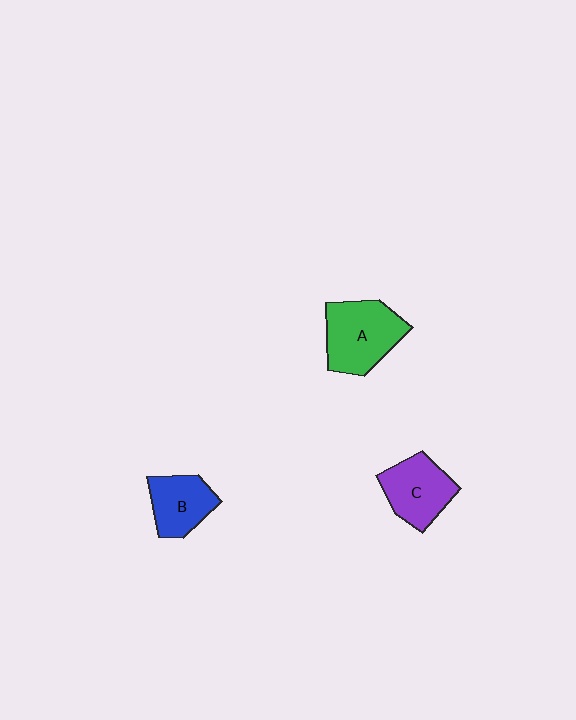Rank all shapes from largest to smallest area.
From largest to smallest: A (green), C (purple), B (blue).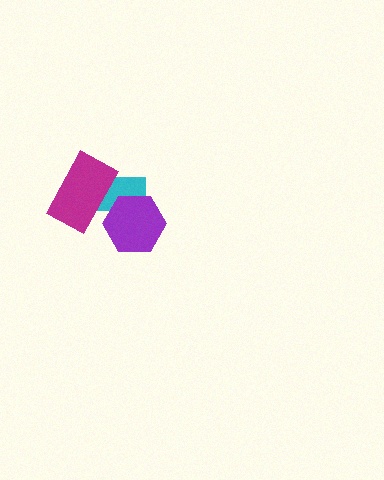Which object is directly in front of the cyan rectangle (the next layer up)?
The purple hexagon is directly in front of the cyan rectangle.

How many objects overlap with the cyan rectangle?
2 objects overlap with the cyan rectangle.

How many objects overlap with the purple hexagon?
1 object overlaps with the purple hexagon.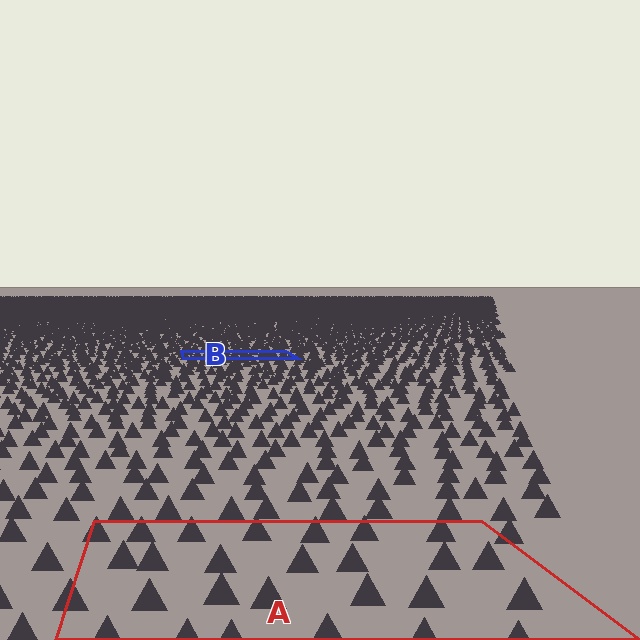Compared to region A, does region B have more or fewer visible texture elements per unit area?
Region B has more texture elements per unit area — they are packed more densely because it is farther away.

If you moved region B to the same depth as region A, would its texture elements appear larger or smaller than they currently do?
They would appear larger. At a closer depth, the same texture elements are projected at a bigger on-screen size.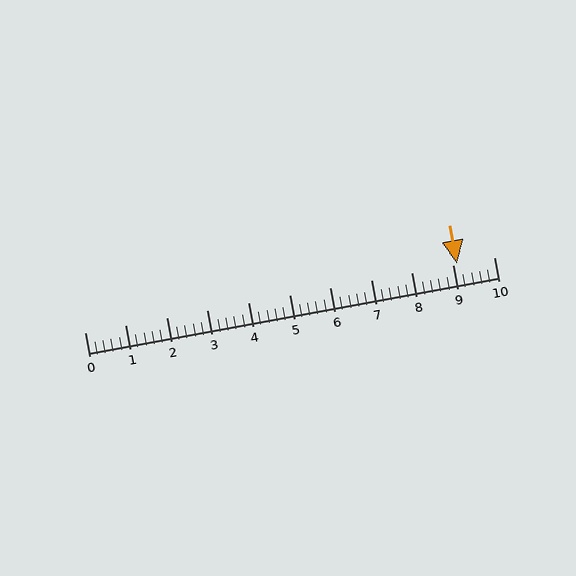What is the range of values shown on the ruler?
The ruler shows values from 0 to 10.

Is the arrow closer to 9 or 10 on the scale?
The arrow is closer to 9.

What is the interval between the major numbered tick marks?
The major tick marks are spaced 1 units apart.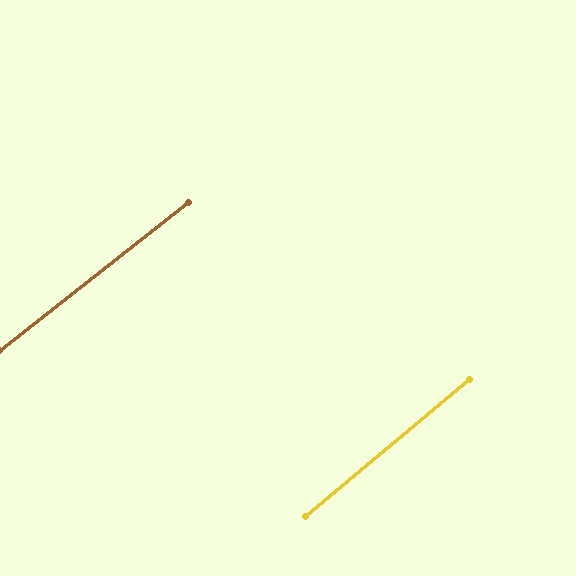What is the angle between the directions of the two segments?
Approximately 2 degrees.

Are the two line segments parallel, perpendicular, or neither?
Parallel — their directions differ by only 1.8°.